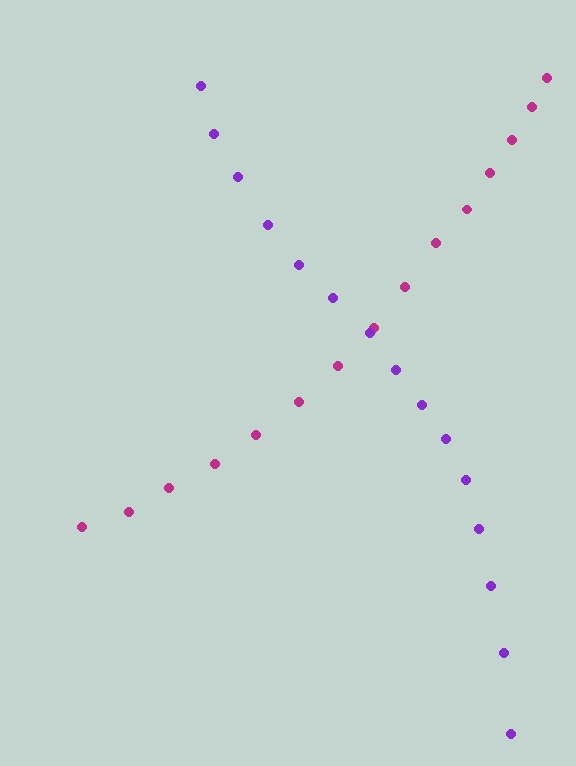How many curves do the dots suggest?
There are 2 distinct paths.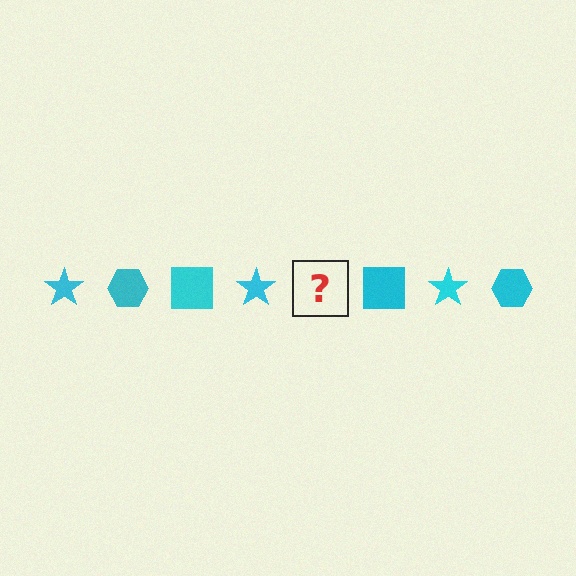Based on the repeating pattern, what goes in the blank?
The blank should be a cyan hexagon.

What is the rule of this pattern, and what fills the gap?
The rule is that the pattern cycles through star, hexagon, square shapes in cyan. The gap should be filled with a cyan hexagon.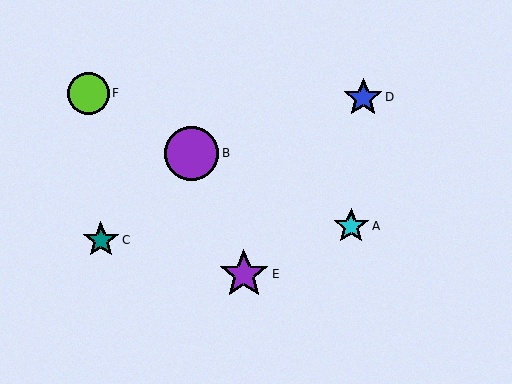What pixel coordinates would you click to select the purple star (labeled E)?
Click at (244, 274) to select the purple star E.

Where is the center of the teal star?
The center of the teal star is at (101, 240).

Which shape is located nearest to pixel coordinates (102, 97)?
The lime circle (labeled F) at (88, 93) is nearest to that location.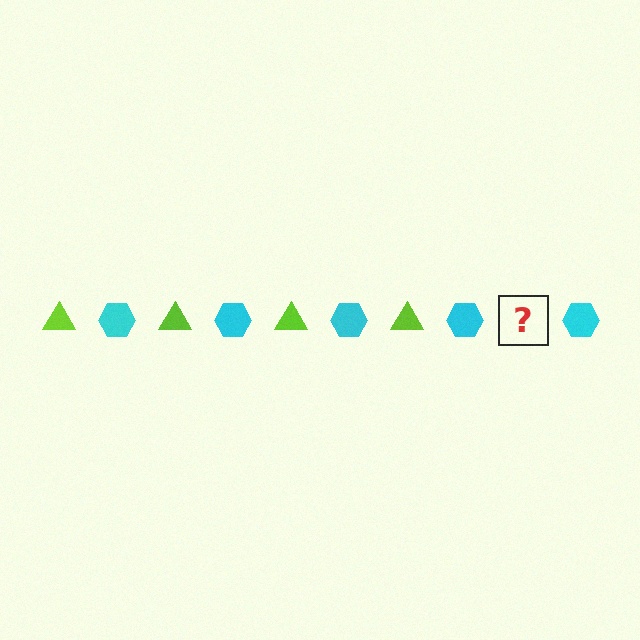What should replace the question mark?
The question mark should be replaced with a lime triangle.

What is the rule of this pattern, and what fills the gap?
The rule is that the pattern alternates between lime triangle and cyan hexagon. The gap should be filled with a lime triangle.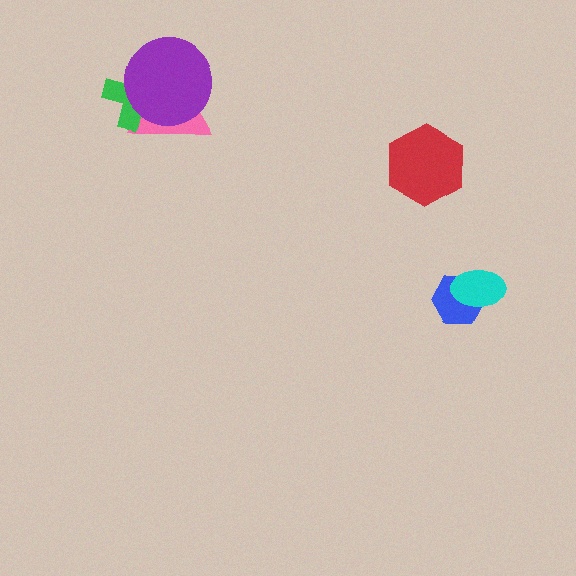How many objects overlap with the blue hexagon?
1 object overlaps with the blue hexagon.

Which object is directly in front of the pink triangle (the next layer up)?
The green cross is directly in front of the pink triangle.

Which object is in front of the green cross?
The purple circle is in front of the green cross.